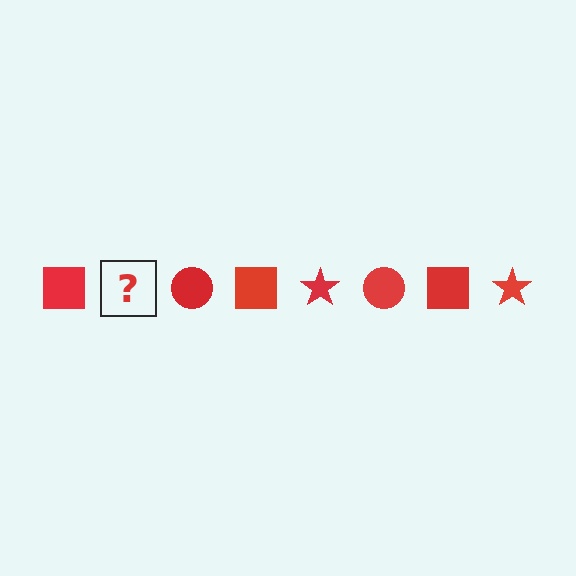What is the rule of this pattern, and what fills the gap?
The rule is that the pattern cycles through square, star, circle shapes in red. The gap should be filled with a red star.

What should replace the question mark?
The question mark should be replaced with a red star.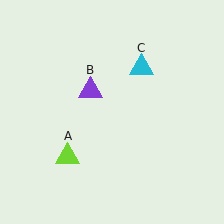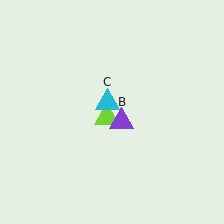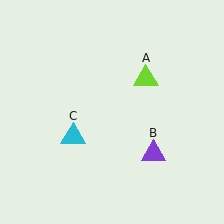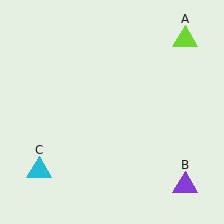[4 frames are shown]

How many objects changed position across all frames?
3 objects changed position: lime triangle (object A), purple triangle (object B), cyan triangle (object C).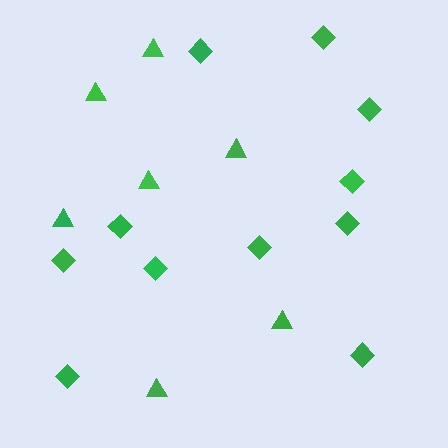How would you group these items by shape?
There are 2 groups: one group of diamonds (11) and one group of triangles (7).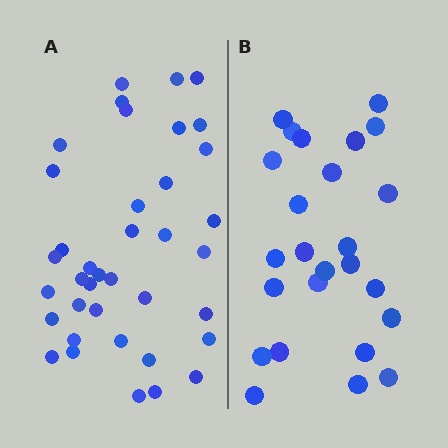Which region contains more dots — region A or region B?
Region A (the left region) has more dots.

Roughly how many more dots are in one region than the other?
Region A has approximately 15 more dots than region B.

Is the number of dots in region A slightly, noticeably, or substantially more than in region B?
Region A has substantially more. The ratio is roughly 1.5 to 1.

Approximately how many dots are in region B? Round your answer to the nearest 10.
About 20 dots. (The exact count is 25, which rounds to 20.)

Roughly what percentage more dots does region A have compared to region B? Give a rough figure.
About 50% more.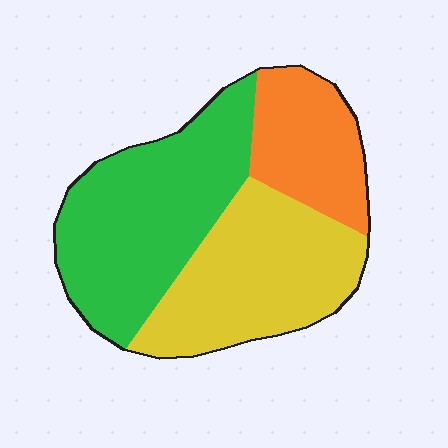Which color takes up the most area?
Green, at roughly 45%.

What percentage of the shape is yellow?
Yellow covers about 35% of the shape.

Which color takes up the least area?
Orange, at roughly 20%.